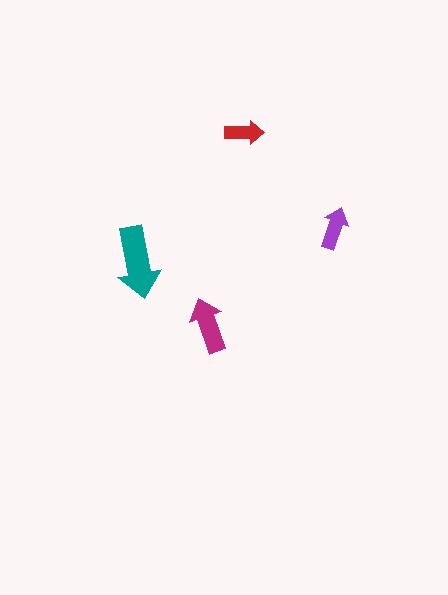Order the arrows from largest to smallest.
the teal one, the magenta one, the purple one, the red one.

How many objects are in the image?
There are 4 objects in the image.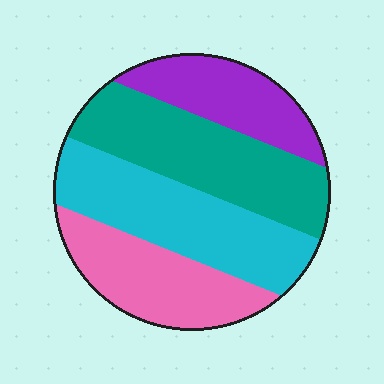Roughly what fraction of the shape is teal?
Teal takes up about one third (1/3) of the shape.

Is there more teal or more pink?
Teal.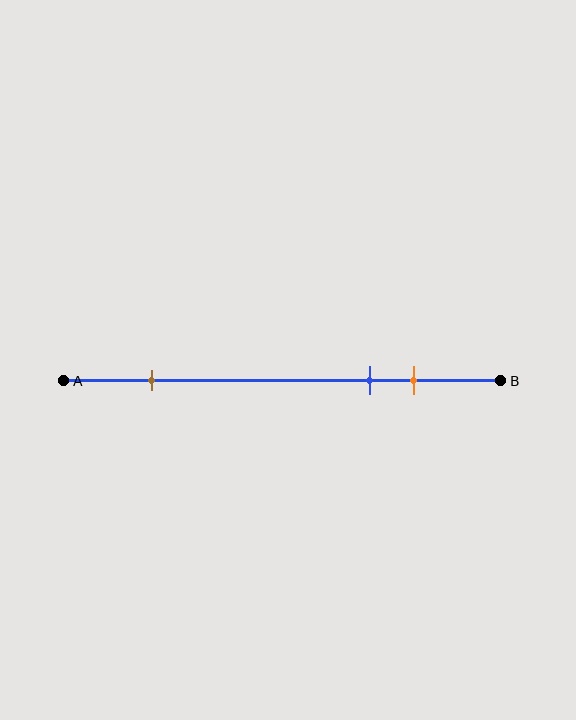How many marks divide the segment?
There are 3 marks dividing the segment.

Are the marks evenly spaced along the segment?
No, the marks are not evenly spaced.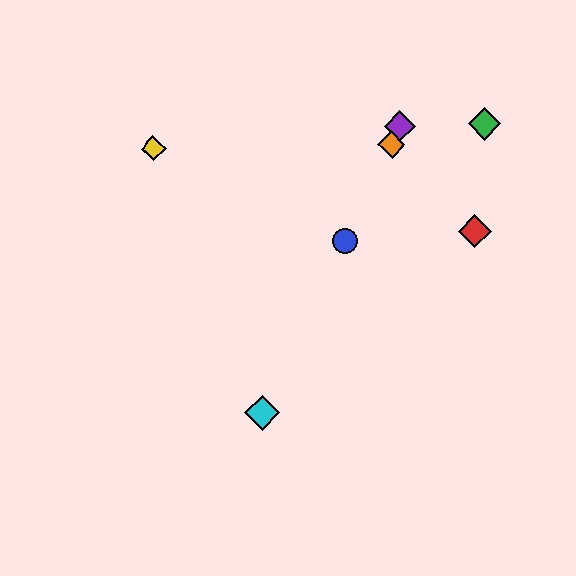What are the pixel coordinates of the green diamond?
The green diamond is at (485, 124).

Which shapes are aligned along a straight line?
The blue circle, the purple diamond, the orange diamond, the cyan diamond are aligned along a straight line.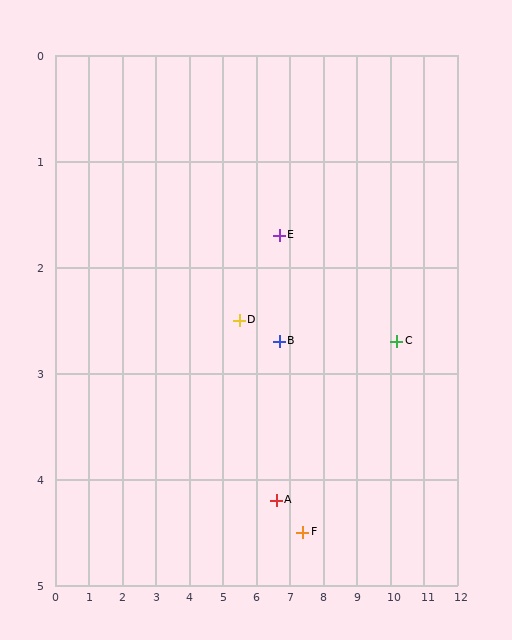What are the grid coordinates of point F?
Point F is at approximately (7.4, 4.5).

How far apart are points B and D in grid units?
Points B and D are about 1.2 grid units apart.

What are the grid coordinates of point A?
Point A is at approximately (6.6, 4.2).